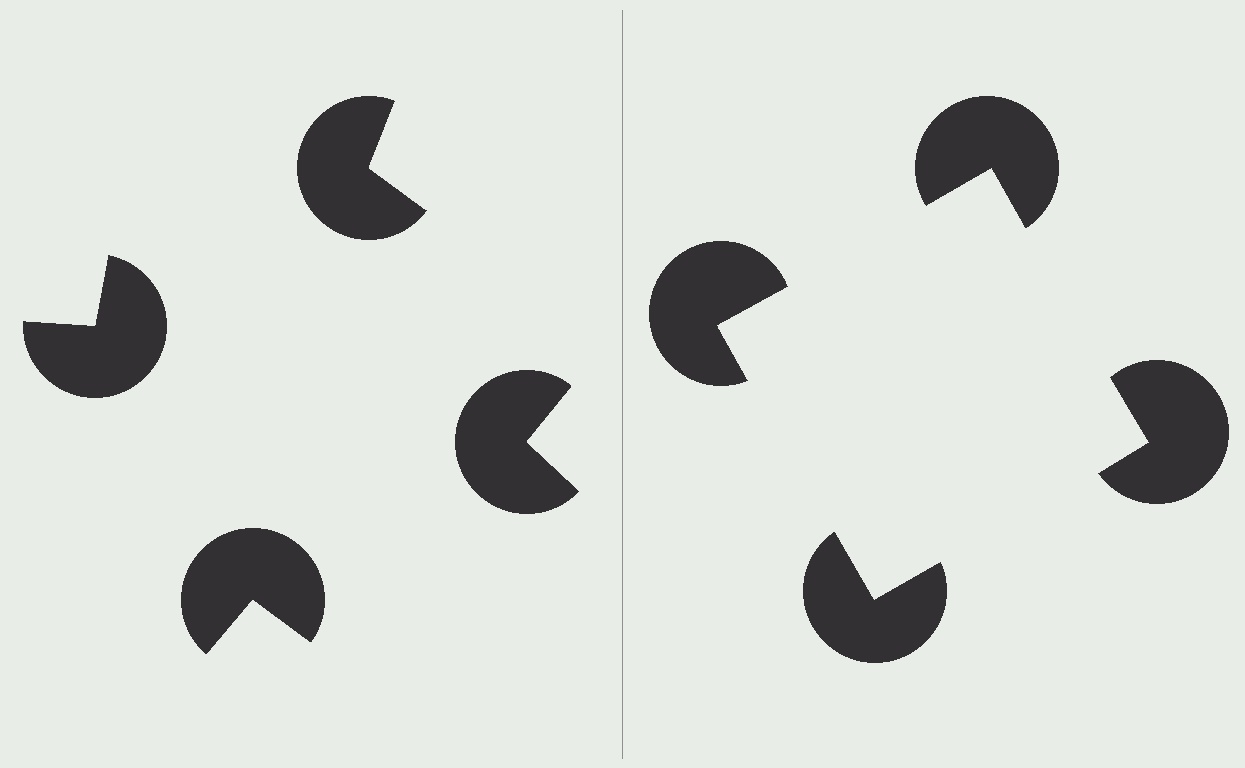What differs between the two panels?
The pac-man discs are positioned identically on both sides; only the wedge orientations differ. On the right they align to a square; on the left they are misaligned.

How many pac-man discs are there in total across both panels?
8 — 4 on each side.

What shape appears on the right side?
An illusory square.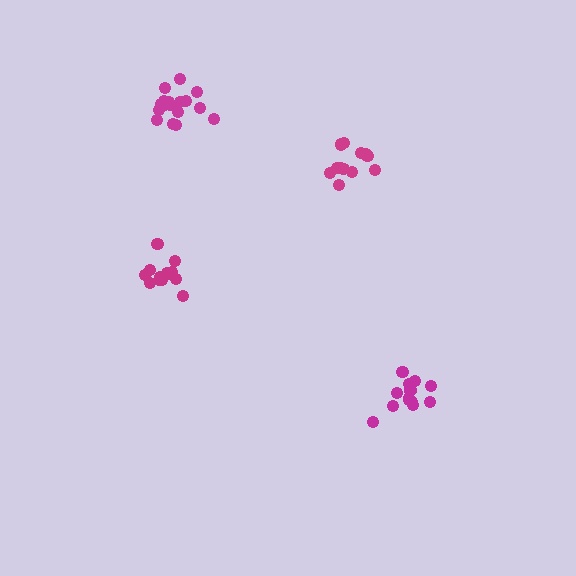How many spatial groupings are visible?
There are 4 spatial groupings.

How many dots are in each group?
Group 1: 13 dots, Group 2: 12 dots, Group 3: 16 dots, Group 4: 18 dots (59 total).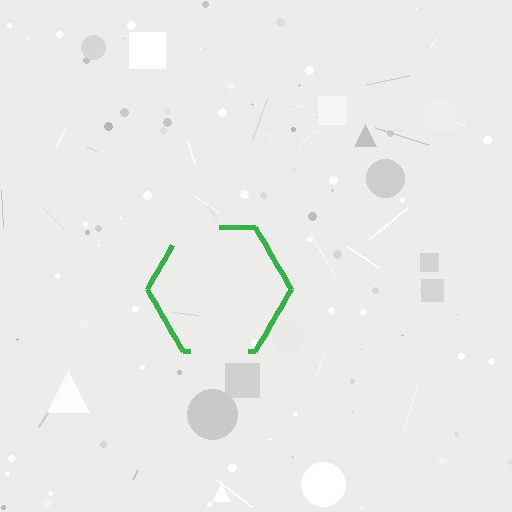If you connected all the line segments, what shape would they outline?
They would outline a hexagon.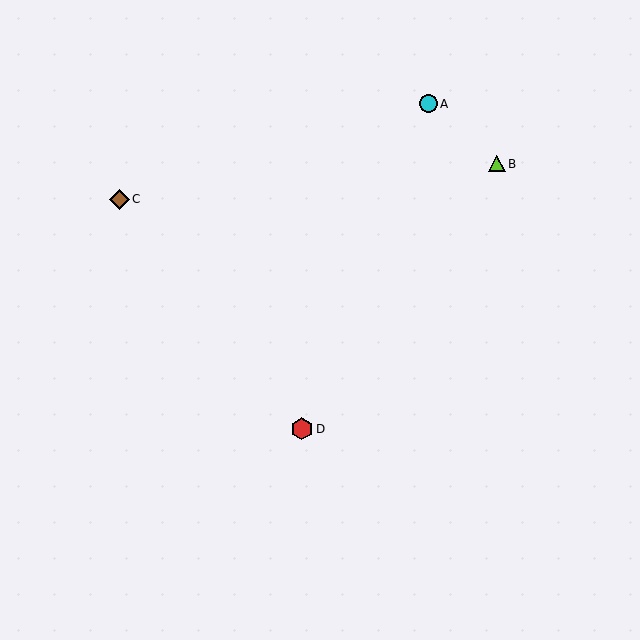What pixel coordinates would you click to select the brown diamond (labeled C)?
Click at (120, 199) to select the brown diamond C.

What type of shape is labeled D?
Shape D is a red hexagon.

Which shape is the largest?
The red hexagon (labeled D) is the largest.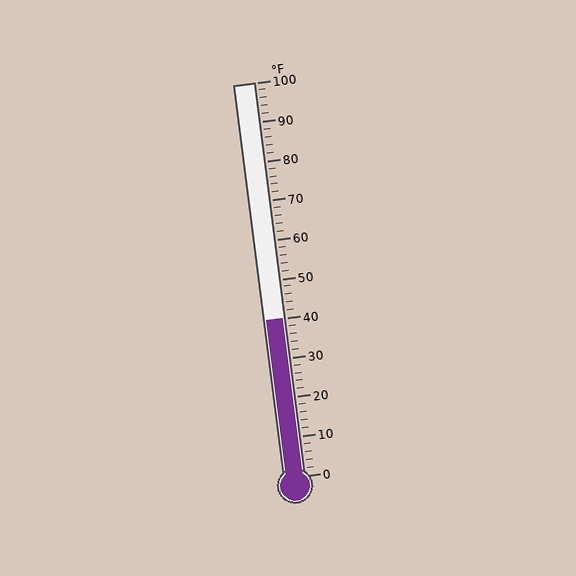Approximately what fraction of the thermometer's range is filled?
The thermometer is filled to approximately 40% of its range.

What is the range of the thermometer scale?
The thermometer scale ranges from 0°F to 100°F.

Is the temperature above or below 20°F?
The temperature is above 20°F.